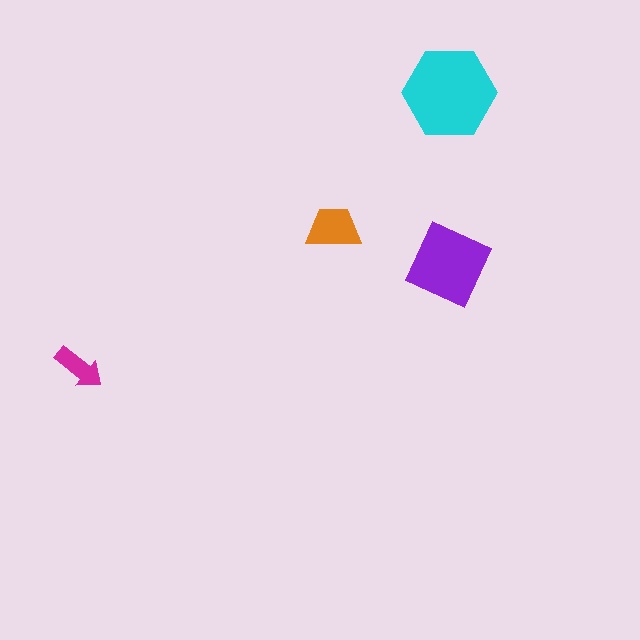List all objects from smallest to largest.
The magenta arrow, the orange trapezoid, the purple diamond, the cyan hexagon.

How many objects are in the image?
There are 4 objects in the image.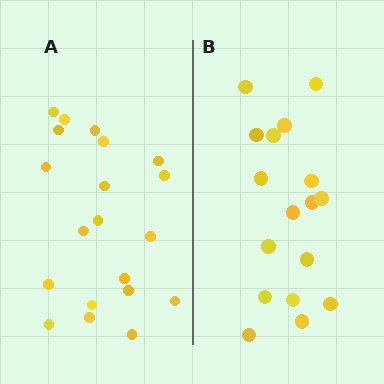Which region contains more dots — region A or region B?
Region A (the left region) has more dots.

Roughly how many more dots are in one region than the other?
Region A has just a few more — roughly 2 or 3 more dots than region B.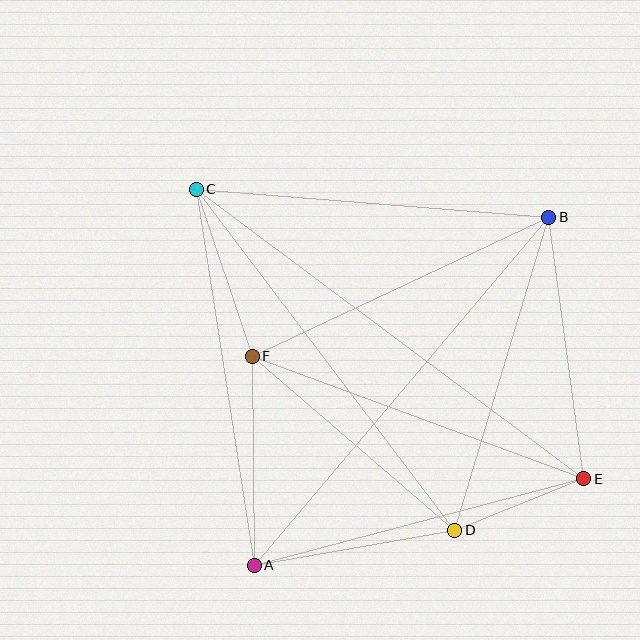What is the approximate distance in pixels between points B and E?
The distance between B and E is approximately 264 pixels.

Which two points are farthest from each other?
Points C and E are farthest from each other.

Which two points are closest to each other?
Points D and E are closest to each other.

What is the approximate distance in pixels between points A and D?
The distance between A and D is approximately 204 pixels.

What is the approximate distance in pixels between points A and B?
The distance between A and B is approximately 456 pixels.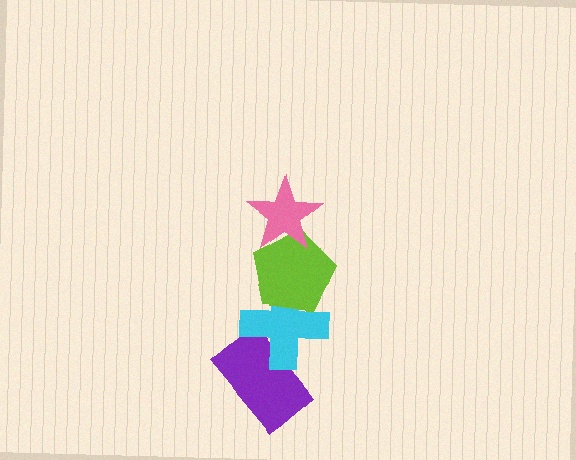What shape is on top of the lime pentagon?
The pink star is on top of the lime pentagon.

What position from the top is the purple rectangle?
The purple rectangle is 4th from the top.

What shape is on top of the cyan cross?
The lime pentagon is on top of the cyan cross.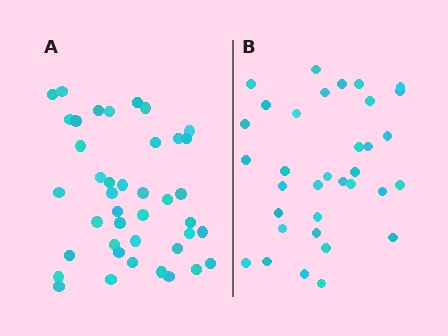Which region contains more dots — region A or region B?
Region A (the left region) has more dots.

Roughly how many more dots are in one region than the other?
Region A has roughly 8 or so more dots than region B.